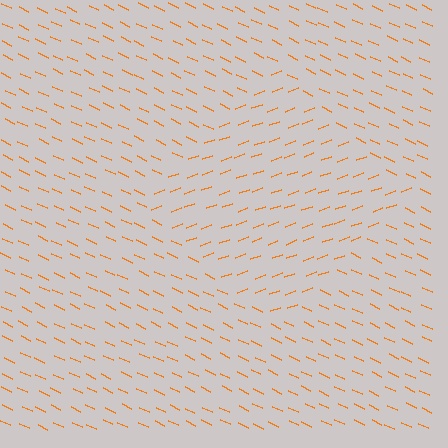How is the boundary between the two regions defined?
The boundary is defined purely by a change in line orientation (approximately 45 degrees difference). All lines are the same color and thickness.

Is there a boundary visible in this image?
Yes, there is a texture boundary formed by a change in line orientation.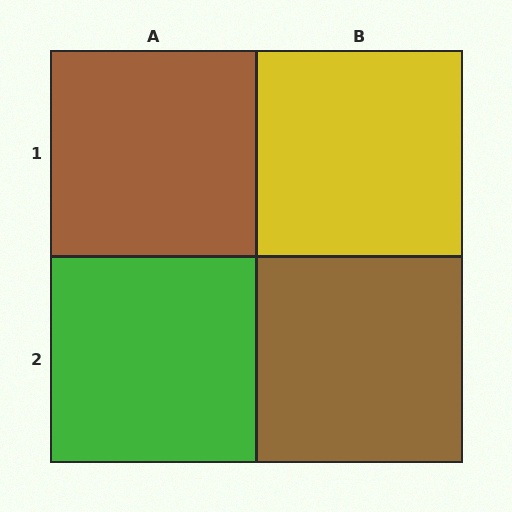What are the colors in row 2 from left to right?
Green, brown.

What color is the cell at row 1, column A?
Brown.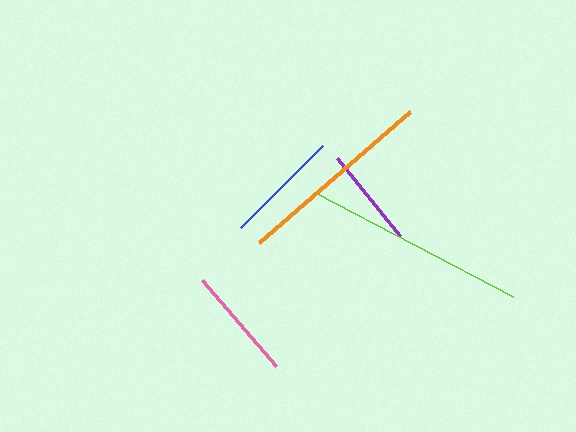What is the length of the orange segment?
The orange segment is approximately 199 pixels long.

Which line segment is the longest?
The lime line is the longest at approximately 223 pixels.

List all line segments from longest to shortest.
From longest to shortest: lime, orange, blue, pink, purple.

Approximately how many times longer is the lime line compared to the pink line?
The lime line is approximately 2.0 times the length of the pink line.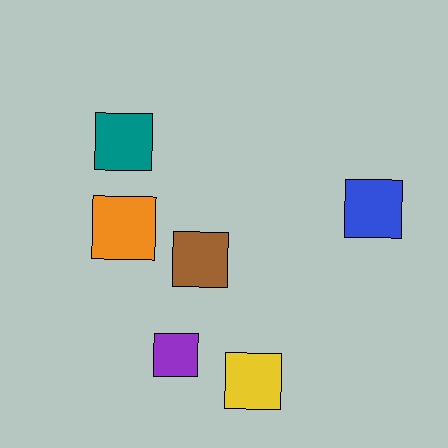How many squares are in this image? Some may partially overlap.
There are 6 squares.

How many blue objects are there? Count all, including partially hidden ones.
There is 1 blue object.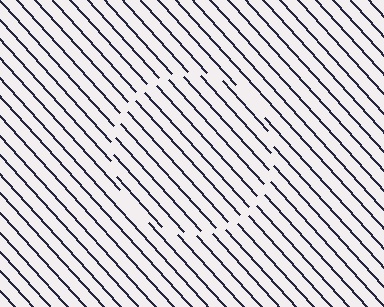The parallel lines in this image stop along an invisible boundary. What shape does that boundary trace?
An illusory circle. The interior of the shape contains the same grating, shifted by half a period — the contour is defined by the phase discontinuity where line-ends from the inner and outer gratings abut.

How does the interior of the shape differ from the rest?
The interior of the shape contains the same grating, shifted by half a period — the contour is defined by the phase discontinuity where line-ends from the inner and outer gratings abut.